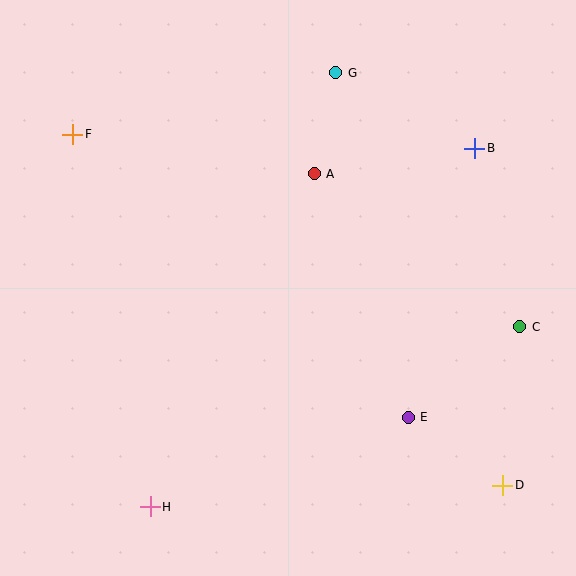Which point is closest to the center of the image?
Point A at (314, 174) is closest to the center.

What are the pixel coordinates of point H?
Point H is at (150, 507).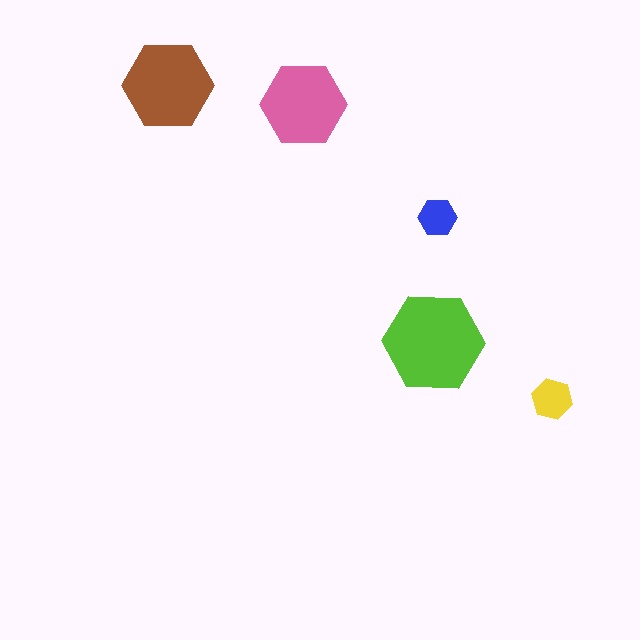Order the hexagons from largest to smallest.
the lime one, the brown one, the pink one, the yellow one, the blue one.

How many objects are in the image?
There are 5 objects in the image.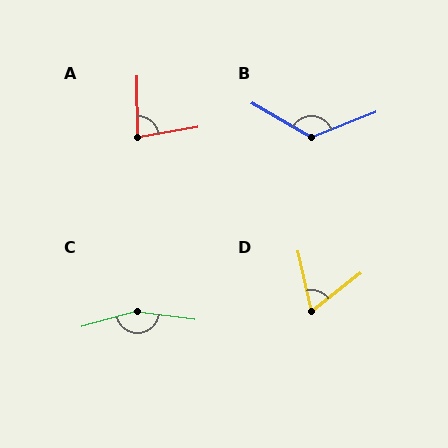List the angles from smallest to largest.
D (65°), A (80°), B (128°), C (157°).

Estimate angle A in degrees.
Approximately 80 degrees.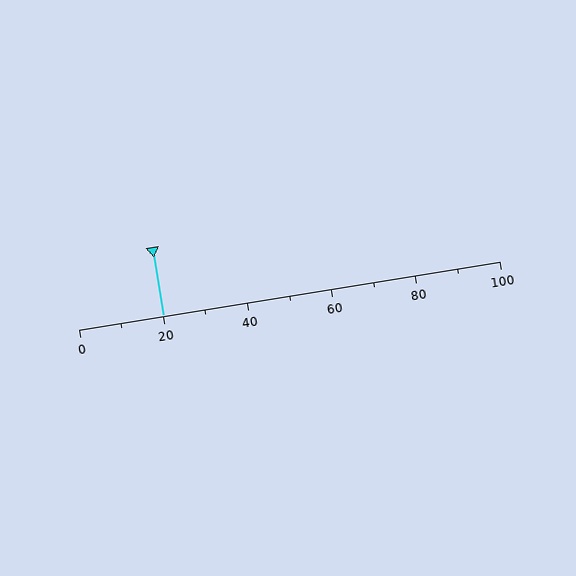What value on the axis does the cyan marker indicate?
The marker indicates approximately 20.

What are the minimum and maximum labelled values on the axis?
The axis runs from 0 to 100.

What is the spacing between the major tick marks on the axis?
The major ticks are spaced 20 apart.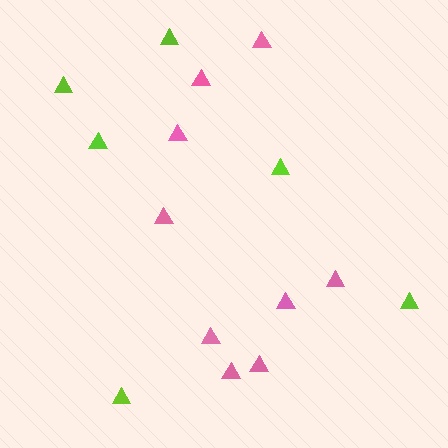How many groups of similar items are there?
There are 2 groups: one group of pink triangles (9) and one group of lime triangles (6).